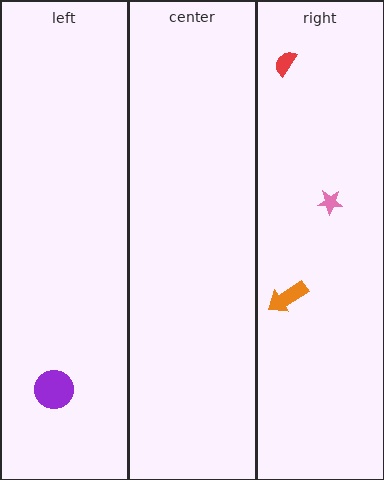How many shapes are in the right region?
3.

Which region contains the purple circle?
The left region.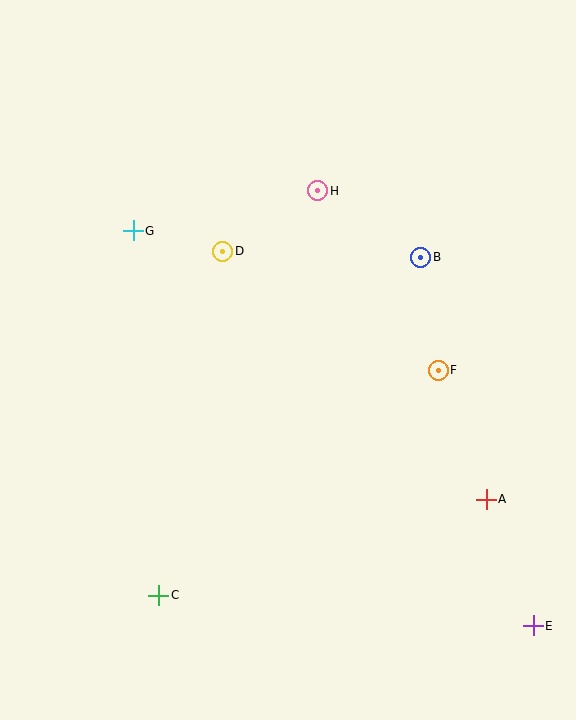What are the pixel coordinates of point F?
Point F is at (438, 370).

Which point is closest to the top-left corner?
Point G is closest to the top-left corner.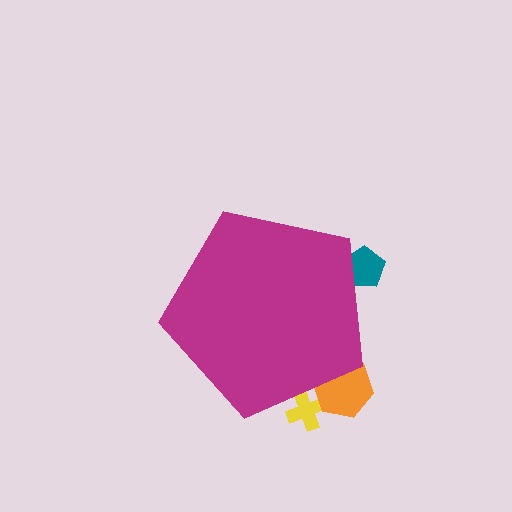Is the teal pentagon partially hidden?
Yes, the teal pentagon is partially hidden behind the magenta pentagon.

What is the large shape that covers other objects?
A magenta pentagon.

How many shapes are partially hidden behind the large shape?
3 shapes are partially hidden.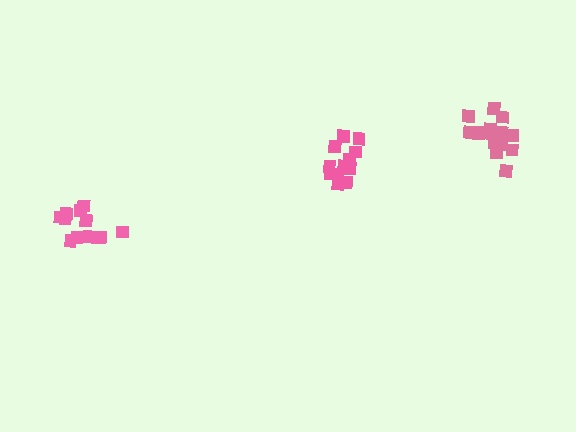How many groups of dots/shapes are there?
There are 3 groups.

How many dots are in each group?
Group 1: 16 dots, Group 2: 13 dots, Group 3: 11 dots (40 total).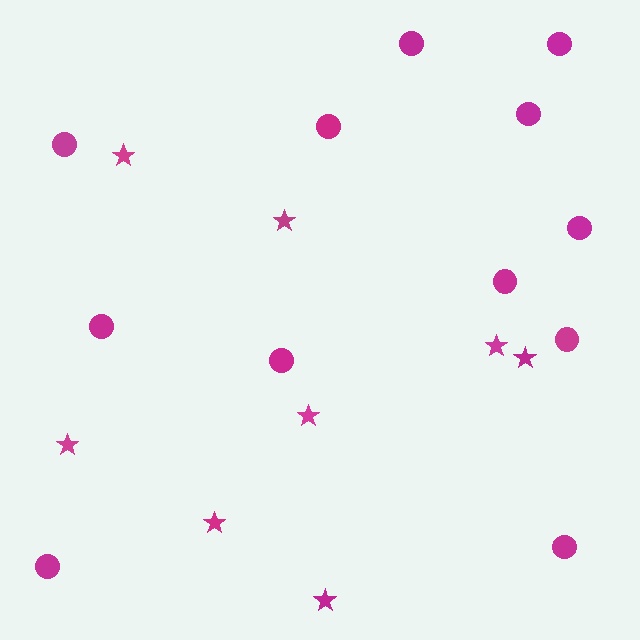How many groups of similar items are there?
There are 2 groups: one group of stars (8) and one group of circles (12).